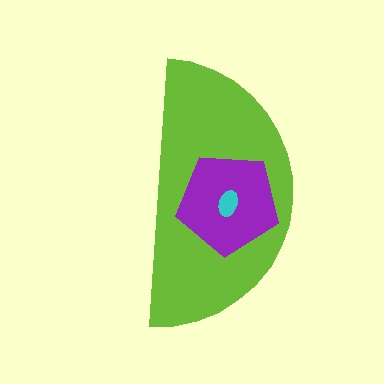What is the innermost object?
The cyan ellipse.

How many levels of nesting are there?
3.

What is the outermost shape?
The lime semicircle.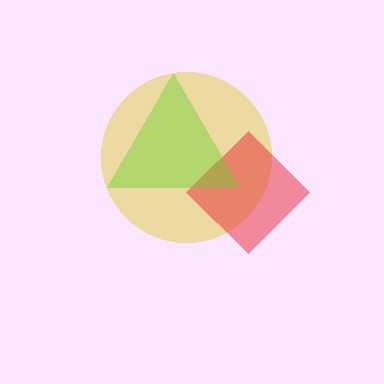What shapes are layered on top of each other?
The layered shapes are: a yellow circle, a red diamond, a lime triangle.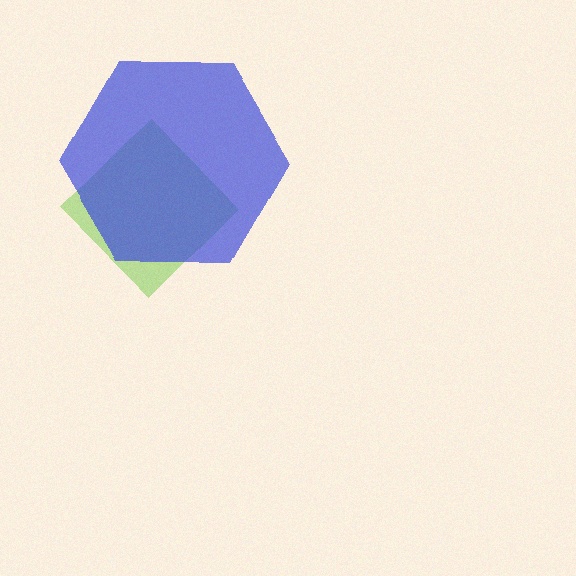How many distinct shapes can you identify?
There are 2 distinct shapes: a lime diamond, a blue hexagon.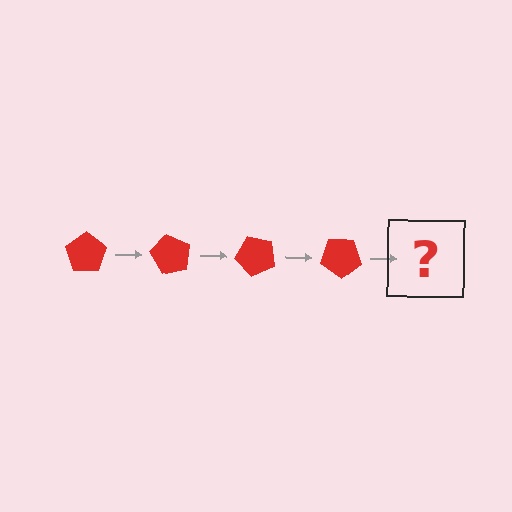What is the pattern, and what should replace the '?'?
The pattern is that the pentagon rotates 60 degrees each step. The '?' should be a red pentagon rotated 240 degrees.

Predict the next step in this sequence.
The next step is a red pentagon rotated 240 degrees.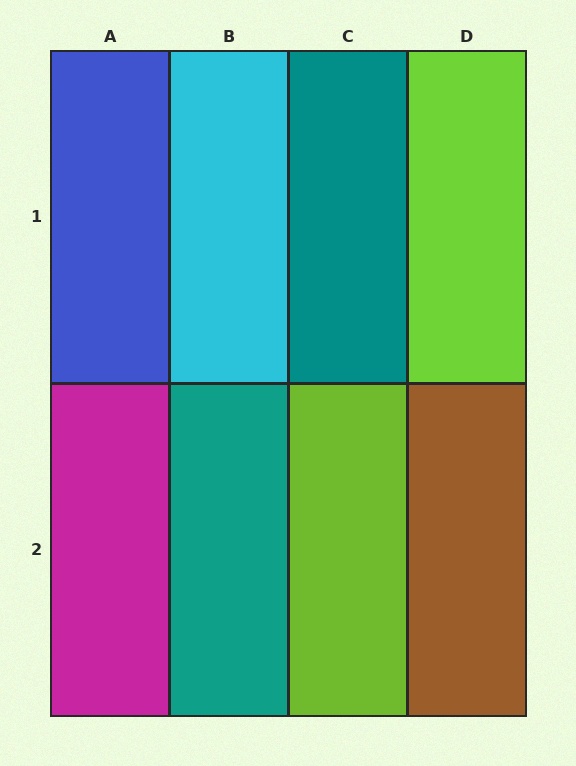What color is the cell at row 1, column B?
Cyan.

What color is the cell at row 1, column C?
Teal.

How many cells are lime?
2 cells are lime.